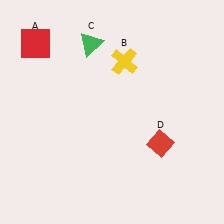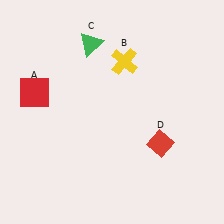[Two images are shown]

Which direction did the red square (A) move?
The red square (A) moved down.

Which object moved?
The red square (A) moved down.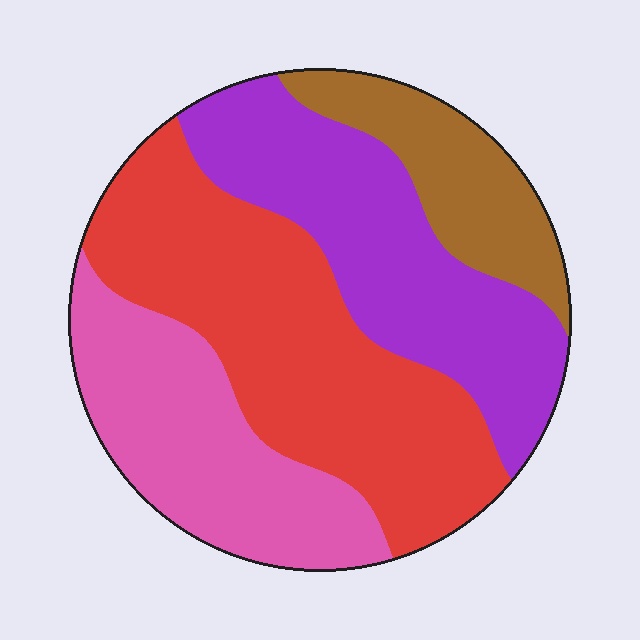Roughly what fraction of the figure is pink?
Pink covers 23% of the figure.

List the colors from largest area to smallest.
From largest to smallest: red, purple, pink, brown.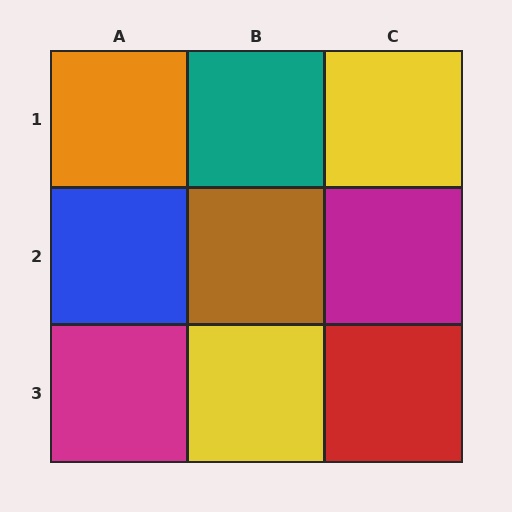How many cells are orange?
1 cell is orange.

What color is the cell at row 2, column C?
Magenta.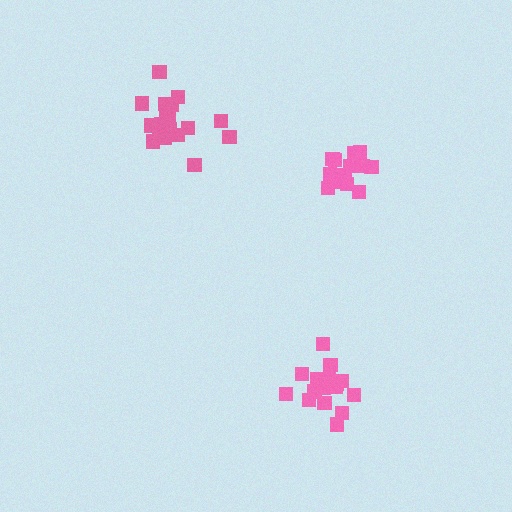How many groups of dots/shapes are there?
There are 3 groups.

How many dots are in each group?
Group 1: 21 dots, Group 2: 16 dots, Group 3: 16 dots (53 total).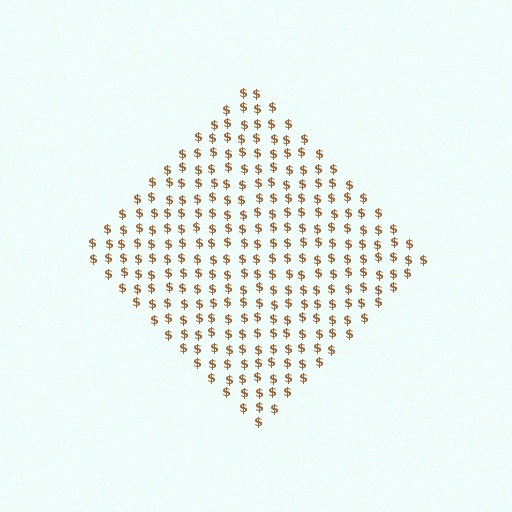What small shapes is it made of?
It is made of small dollar signs.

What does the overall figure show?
The overall figure shows a diamond.